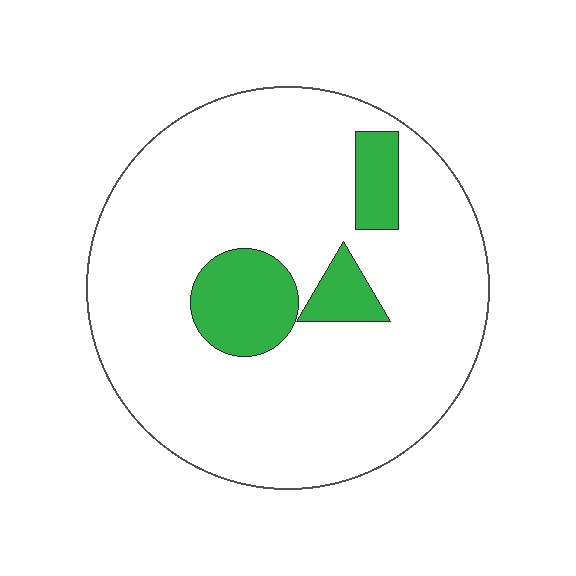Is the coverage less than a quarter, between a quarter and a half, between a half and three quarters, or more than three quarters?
Less than a quarter.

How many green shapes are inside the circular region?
3.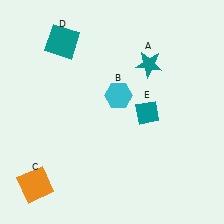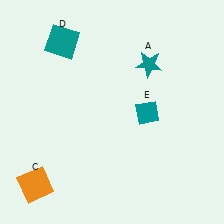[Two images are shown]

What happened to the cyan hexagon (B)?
The cyan hexagon (B) was removed in Image 2. It was in the top-right area of Image 1.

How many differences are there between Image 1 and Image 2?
There is 1 difference between the two images.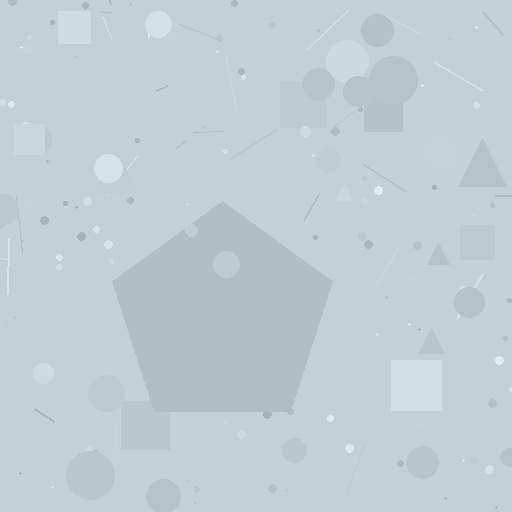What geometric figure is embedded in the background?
A pentagon is embedded in the background.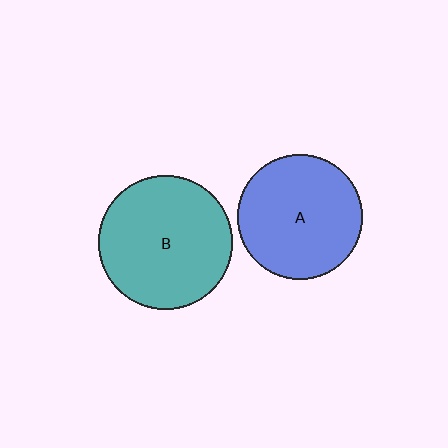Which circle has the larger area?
Circle B (teal).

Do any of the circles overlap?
No, none of the circles overlap.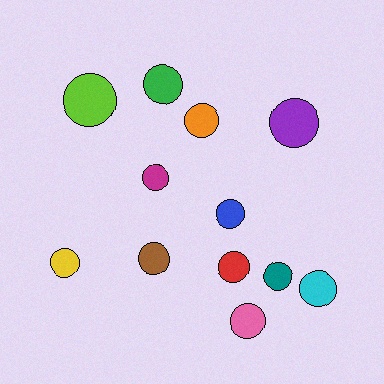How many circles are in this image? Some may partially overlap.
There are 12 circles.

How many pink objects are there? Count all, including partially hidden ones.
There is 1 pink object.